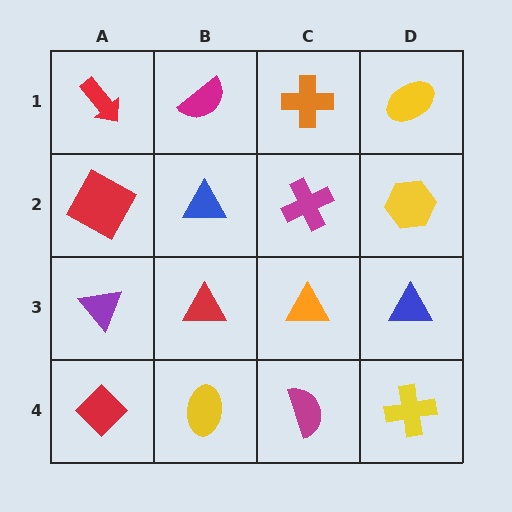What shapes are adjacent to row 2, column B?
A magenta semicircle (row 1, column B), a red triangle (row 3, column B), a red square (row 2, column A), a magenta cross (row 2, column C).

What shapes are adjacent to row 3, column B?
A blue triangle (row 2, column B), a yellow ellipse (row 4, column B), a purple triangle (row 3, column A), an orange triangle (row 3, column C).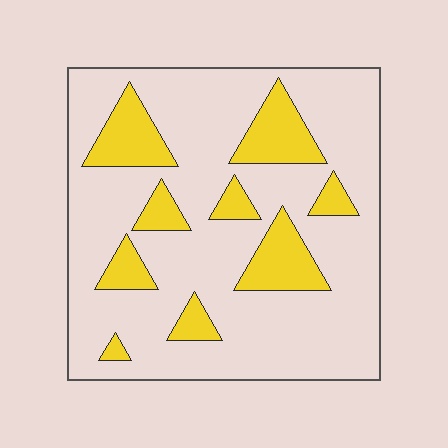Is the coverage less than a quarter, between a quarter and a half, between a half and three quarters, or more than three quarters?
Less than a quarter.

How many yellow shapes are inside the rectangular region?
9.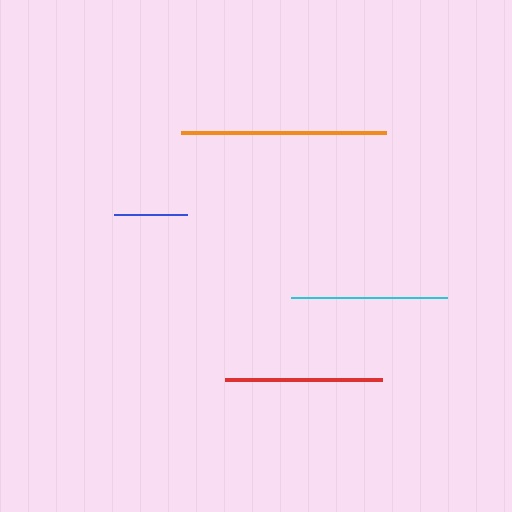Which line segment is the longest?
The orange line is the longest at approximately 205 pixels.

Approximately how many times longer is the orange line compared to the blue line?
The orange line is approximately 2.8 times the length of the blue line.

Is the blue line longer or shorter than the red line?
The red line is longer than the blue line.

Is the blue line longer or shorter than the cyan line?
The cyan line is longer than the blue line.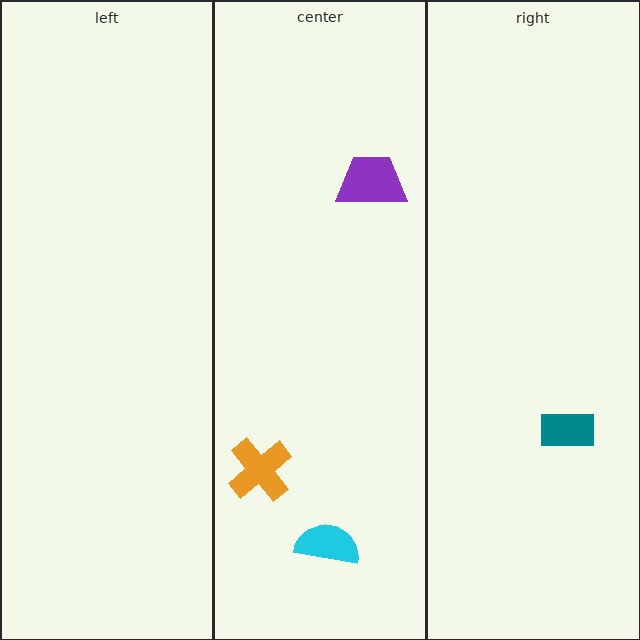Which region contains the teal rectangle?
The right region.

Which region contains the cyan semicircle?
The center region.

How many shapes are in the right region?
1.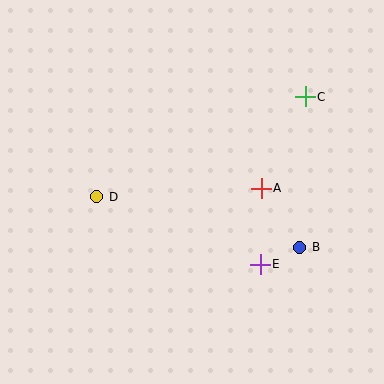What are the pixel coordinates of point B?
Point B is at (300, 247).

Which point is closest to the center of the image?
Point A at (261, 188) is closest to the center.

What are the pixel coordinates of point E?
Point E is at (260, 264).